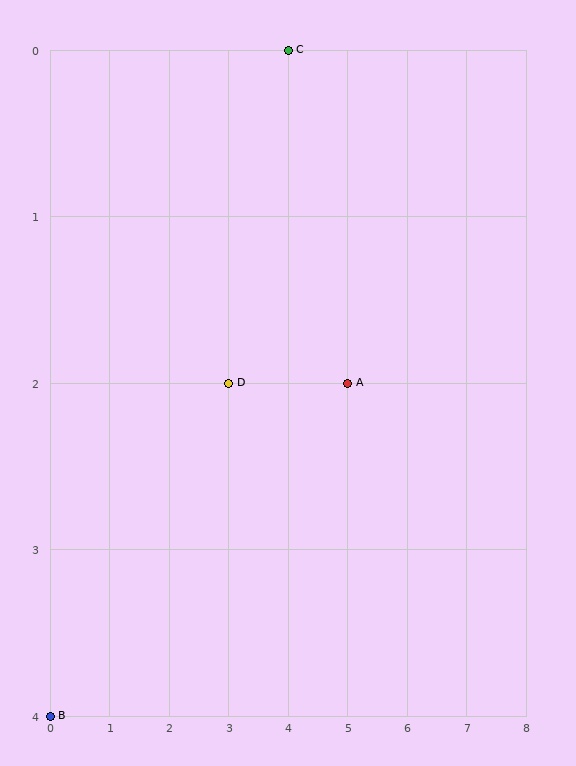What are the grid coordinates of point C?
Point C is at grid coordinates (4, 0).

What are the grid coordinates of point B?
Point B is at grid coordinates (0, 4).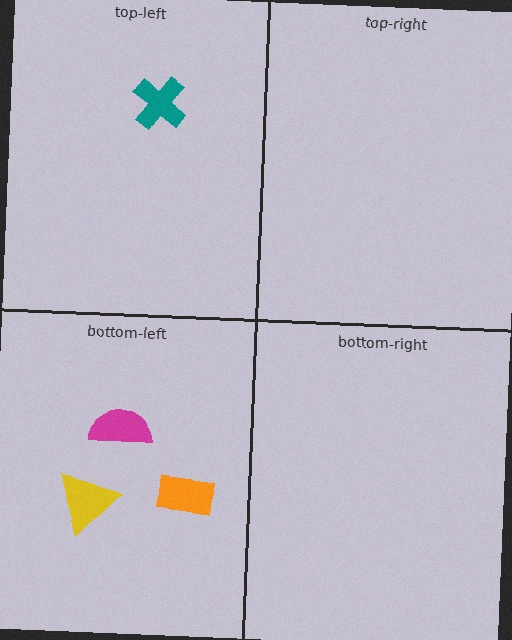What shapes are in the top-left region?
The teal cross.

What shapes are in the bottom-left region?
The orange rectangle, the yellow triangle, the magenta semicircle.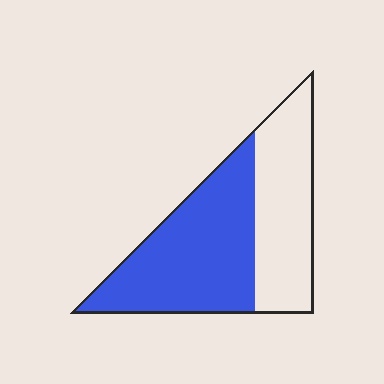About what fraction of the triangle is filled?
About three fifths (3/5).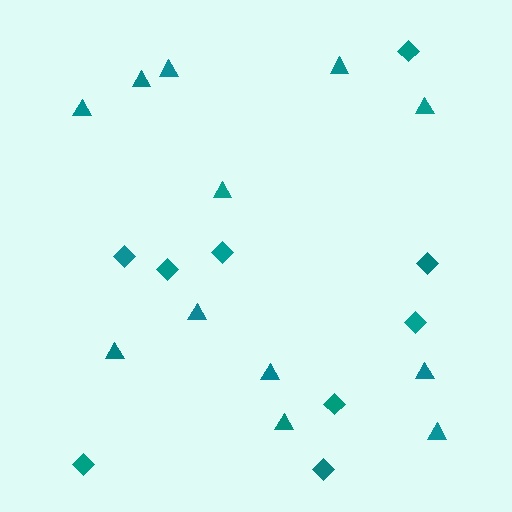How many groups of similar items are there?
There are 2 groups: one group of triangles (12) and one group of diamonds (9).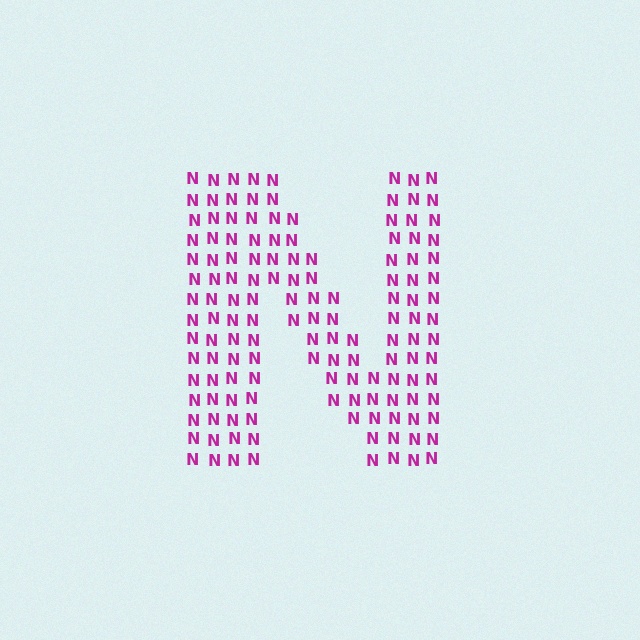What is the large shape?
The large shape is the letter N.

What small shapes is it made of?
It is made of small letter N's.